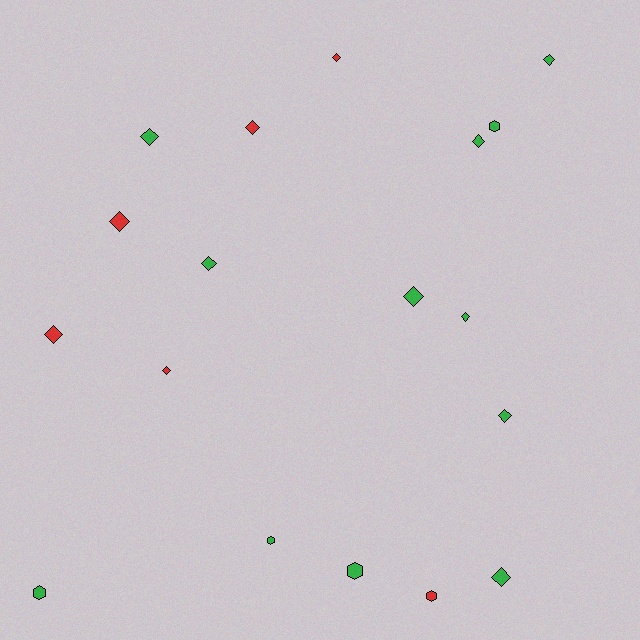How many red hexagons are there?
There is 1 red hexagon.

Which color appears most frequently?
Green, with 12 objects.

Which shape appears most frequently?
Diamond, with 13 objects.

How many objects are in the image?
There are 18 objects.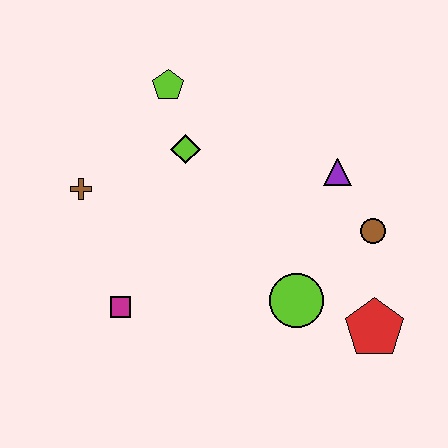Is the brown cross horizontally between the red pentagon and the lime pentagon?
No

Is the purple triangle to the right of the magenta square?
Yes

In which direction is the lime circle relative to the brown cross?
The lime circle is to the right of the brown cross.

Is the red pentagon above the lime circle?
No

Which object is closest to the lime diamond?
The lime pentagon is closest to the lime diamond.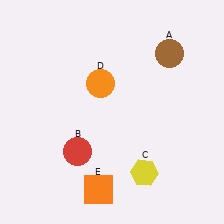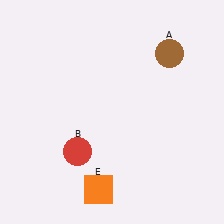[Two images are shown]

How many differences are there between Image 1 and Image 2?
There are 2 differences between the two images.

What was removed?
The orange circle (D), the yellow hexagon (C) were removed in Image 2.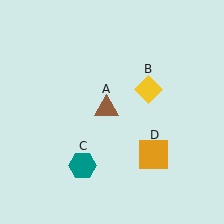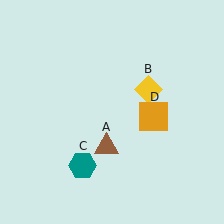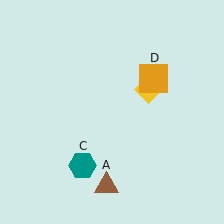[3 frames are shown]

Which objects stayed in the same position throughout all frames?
Yellow diamond (object B) and teal hexagon (object C) remained stationary.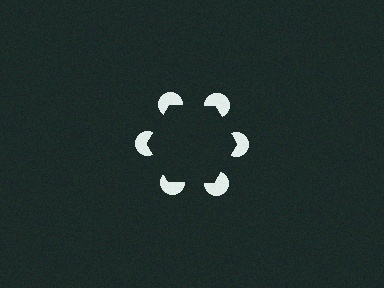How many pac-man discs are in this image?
There are 6 — one at each vertex of the illusory hexagon.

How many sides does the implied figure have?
6 sides.